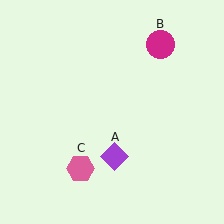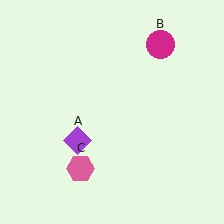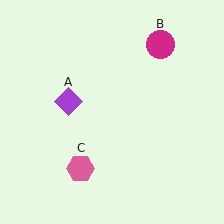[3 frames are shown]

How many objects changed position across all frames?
1 object changed position: purple diamond (object A).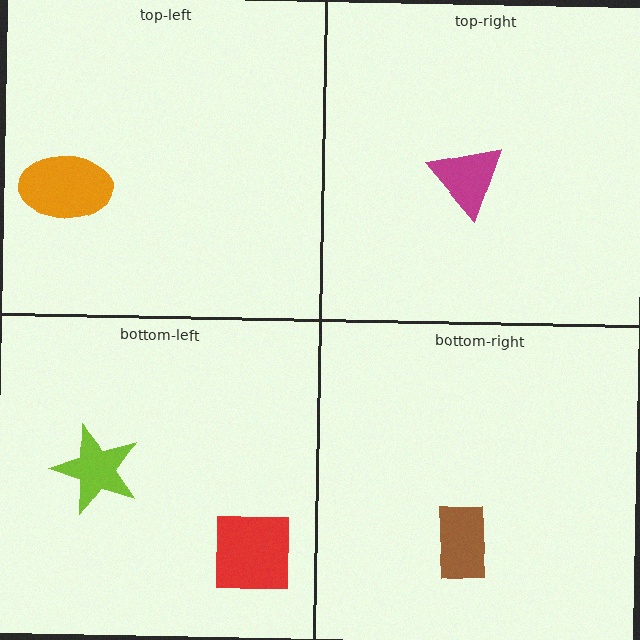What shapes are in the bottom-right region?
The brown rectangle.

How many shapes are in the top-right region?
1.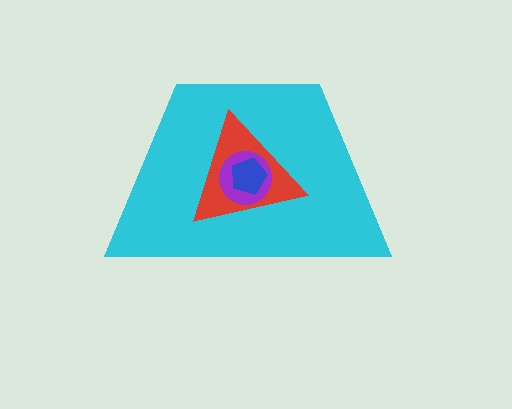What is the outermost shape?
The cyan trapezoid.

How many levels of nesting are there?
4.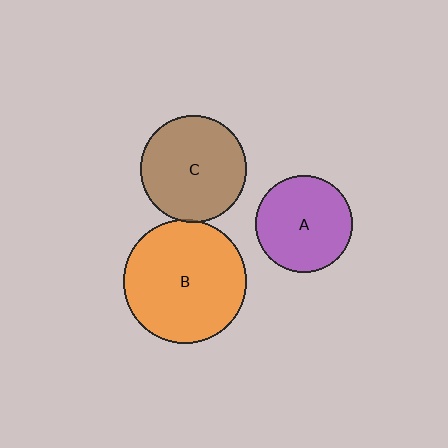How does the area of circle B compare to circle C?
Approximately 1.3 times.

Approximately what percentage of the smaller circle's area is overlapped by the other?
Approximately 5%.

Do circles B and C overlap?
Yes.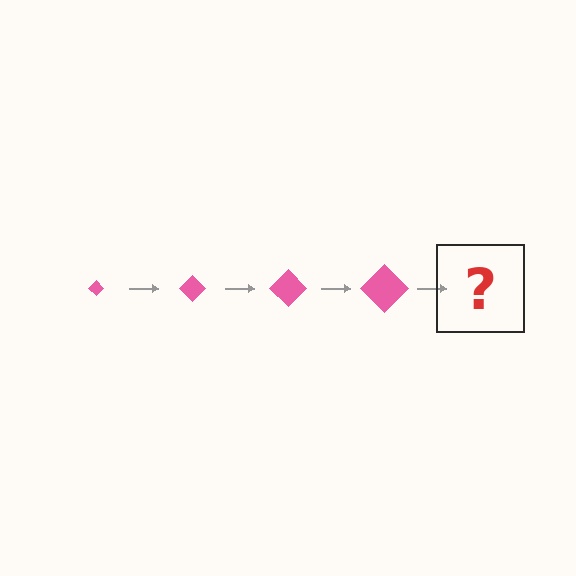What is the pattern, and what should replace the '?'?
The pattern is that the diamond gets progressively larger each step. The '?' should be a pink diamond, larger than the previous one.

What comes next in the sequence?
The next element should be a pink diamond, larger than the previous one.